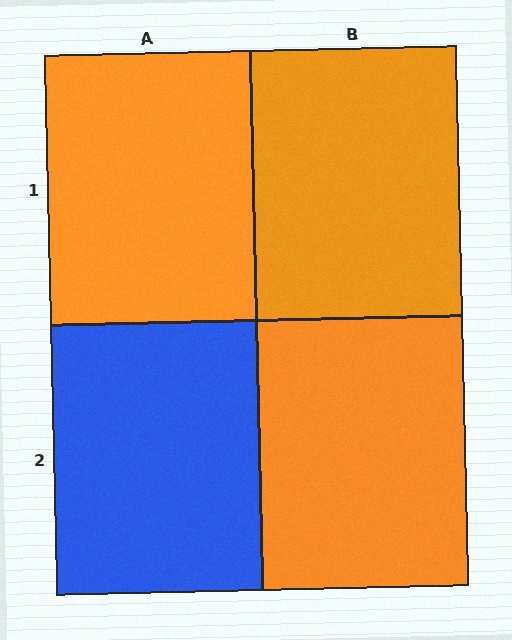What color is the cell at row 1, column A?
Orange.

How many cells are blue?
1 cell is blue.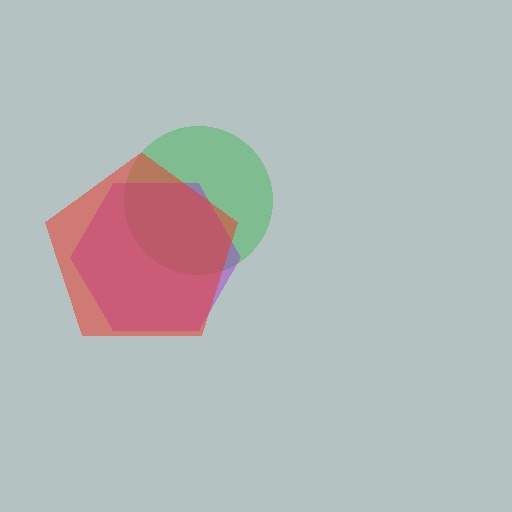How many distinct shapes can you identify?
There are 3 distinct shapes: a green circle, a purple hexagon, a red pentagon.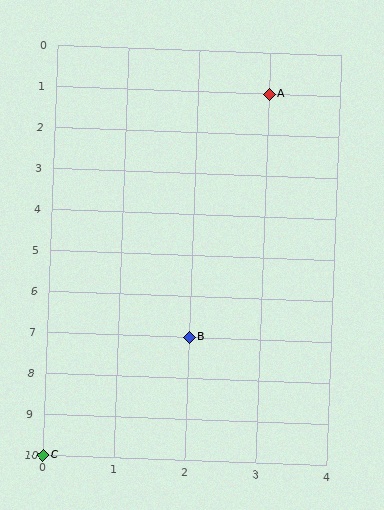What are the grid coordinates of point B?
Point B is at grid coordinates (2, 7).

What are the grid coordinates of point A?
Point A is at grid coordinates (3, 1).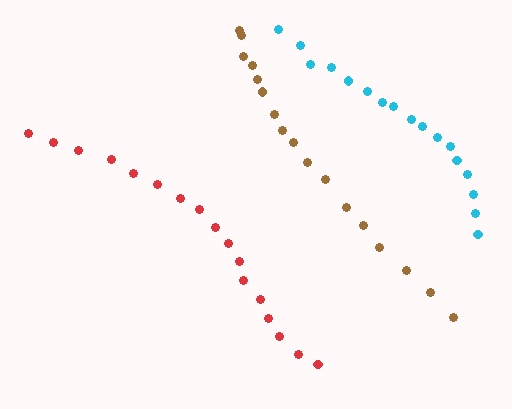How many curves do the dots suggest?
There are 3 distinct paths.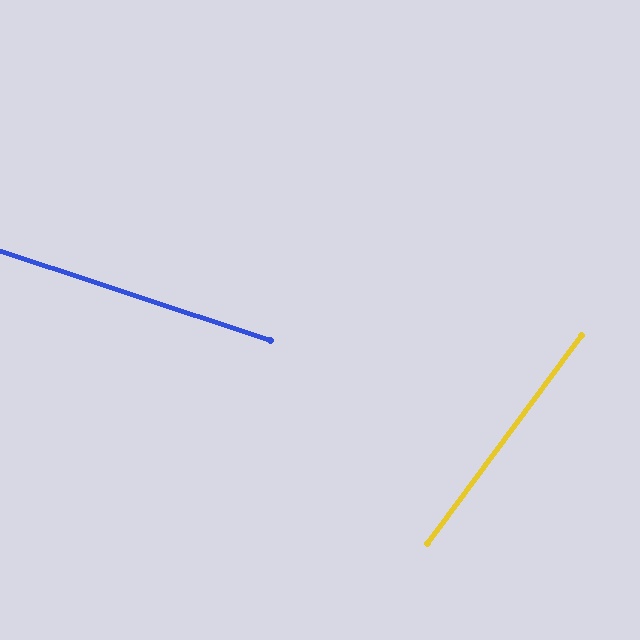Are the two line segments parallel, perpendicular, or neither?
Neither parallel nor perpendicular — they differ by about 72°.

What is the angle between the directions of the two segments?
Approximately 72 degrees.